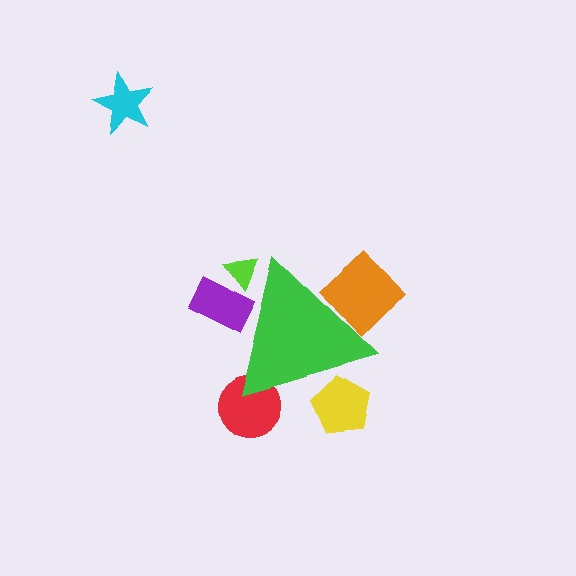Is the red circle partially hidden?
Yes, the red circle is partially hidden behind the green triangle.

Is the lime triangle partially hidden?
Yes, the lime triangle is partially hidden behind the green triangle.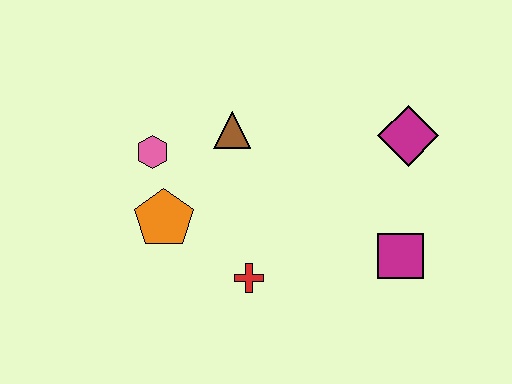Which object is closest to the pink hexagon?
The orange pentagon is closest to the pink hexagon.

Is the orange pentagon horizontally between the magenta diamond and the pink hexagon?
Yes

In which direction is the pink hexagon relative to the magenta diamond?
The pink hexagon is to the left of the magenta diamond.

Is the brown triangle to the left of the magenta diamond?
Yes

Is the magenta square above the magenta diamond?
No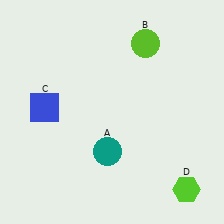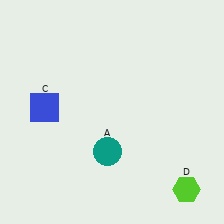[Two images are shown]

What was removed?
The lime circle (B) was removed in Image 2.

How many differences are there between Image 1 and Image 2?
There is 1 difference between the two images.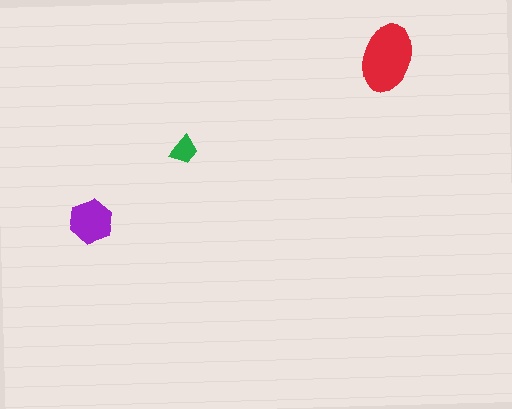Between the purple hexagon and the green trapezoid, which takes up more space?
The purple hexagon.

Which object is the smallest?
The green trapezoid.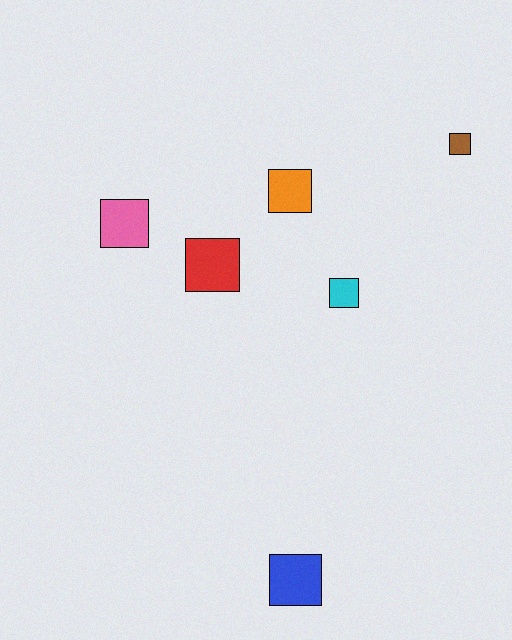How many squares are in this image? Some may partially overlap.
There are 6 squares.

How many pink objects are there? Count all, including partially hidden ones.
There is 1 pink object.